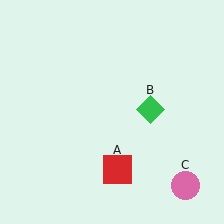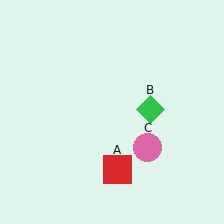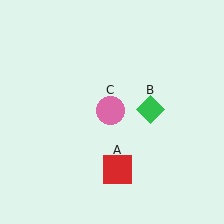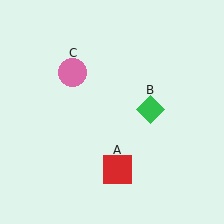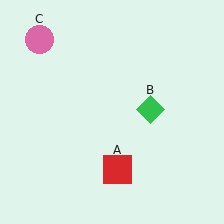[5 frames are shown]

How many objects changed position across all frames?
1 object changed position: pink circle (object C).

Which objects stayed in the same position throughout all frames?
Red square (object A) and green diamond (object B) remained stationary.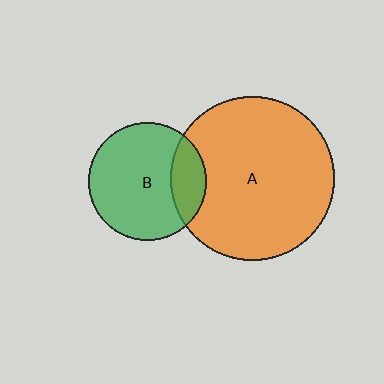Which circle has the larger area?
Circle A (orange).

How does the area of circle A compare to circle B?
Approximately 1.9 times.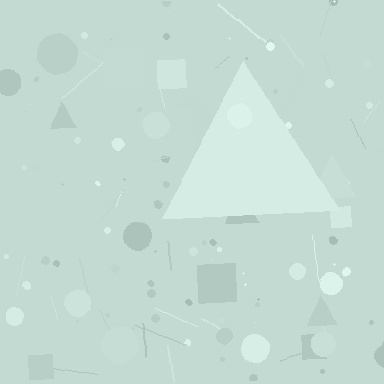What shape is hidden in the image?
A triangle is hidden in the image.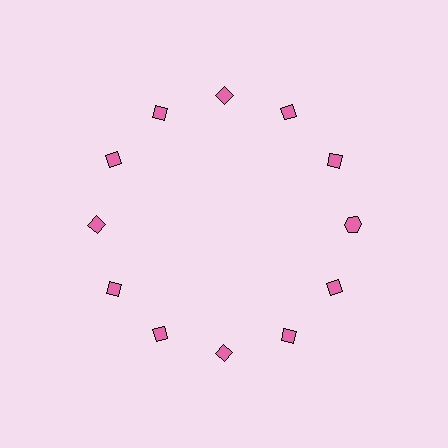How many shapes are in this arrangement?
There are 12 shapes arranged in a ring pattern.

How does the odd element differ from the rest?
It has a different shape: hexagon instead of diamond.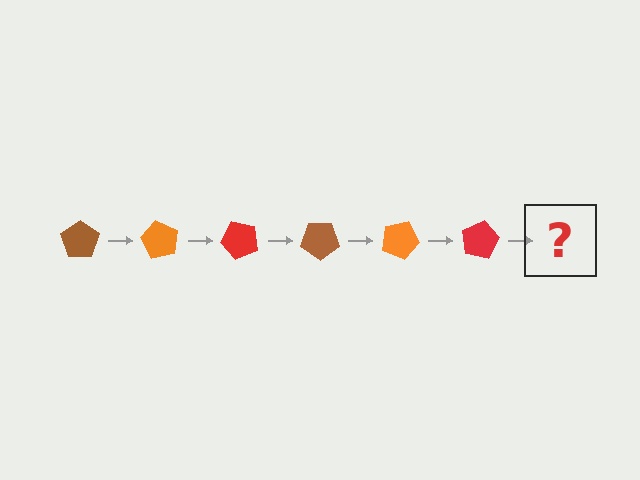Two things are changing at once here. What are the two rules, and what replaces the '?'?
The two rules are that it rotates 60 degrees each step and the color cycles through brown, orange, and red. The '?' should be a brown pentagon, rotated 360 degrees from the start.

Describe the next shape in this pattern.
It should be a brown pentagon, rotated 360 degrees from the start.